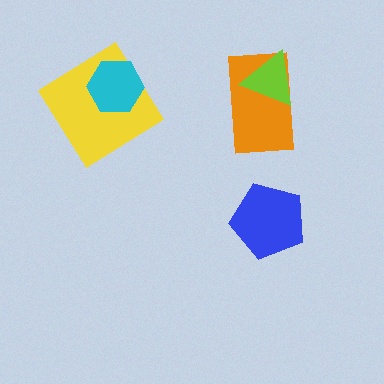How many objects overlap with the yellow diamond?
1 object overlaps with the yellow diamond.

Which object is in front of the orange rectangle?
The lime triangle is in front of the orange rectangle.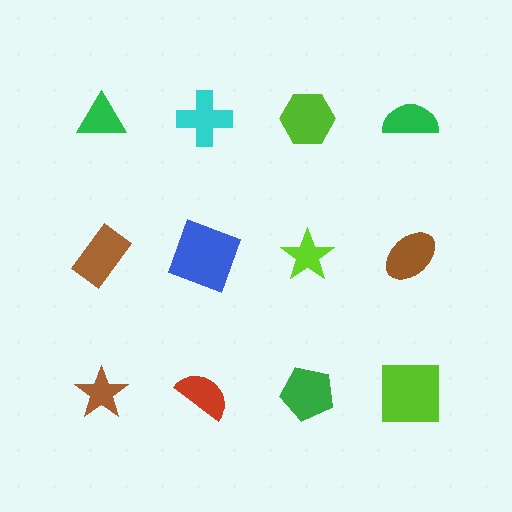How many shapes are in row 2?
4 shapes.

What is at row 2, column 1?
A brown rectangle.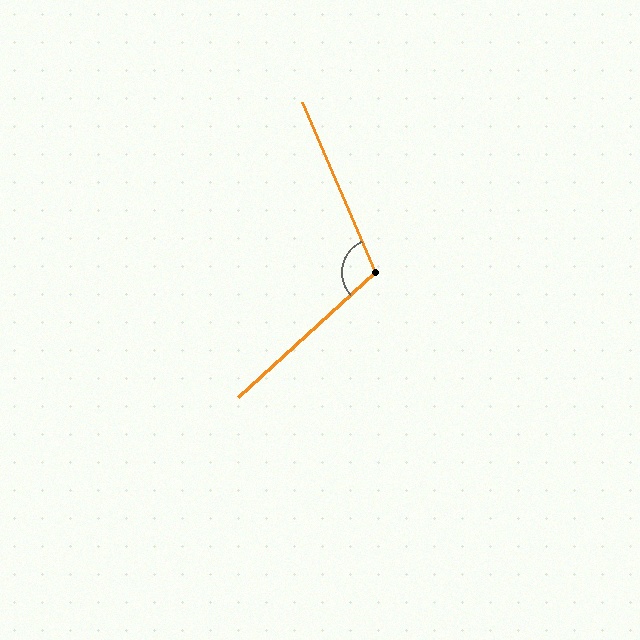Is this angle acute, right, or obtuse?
It is obtuse.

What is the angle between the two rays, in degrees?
Approximately 109 degrees.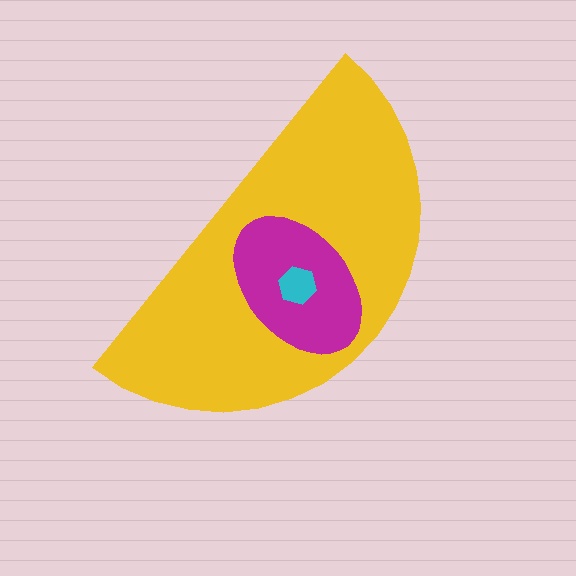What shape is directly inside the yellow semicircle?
The magenta ellipse.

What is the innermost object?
The cyan hexagon.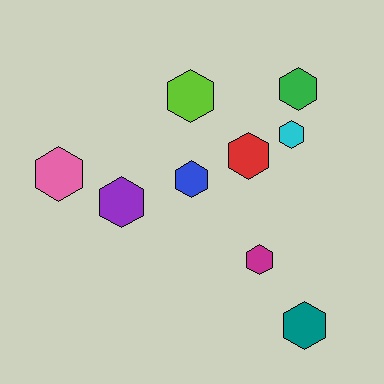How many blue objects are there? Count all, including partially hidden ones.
There is 1 blue object.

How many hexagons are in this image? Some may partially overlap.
There are 9 hexagons.